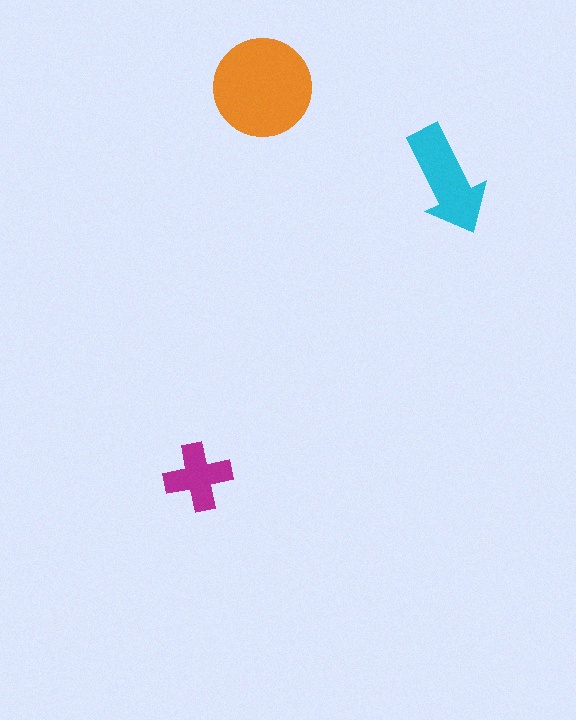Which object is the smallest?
The magenta cross.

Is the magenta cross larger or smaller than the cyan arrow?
Smaller.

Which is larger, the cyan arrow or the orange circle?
The orange circle.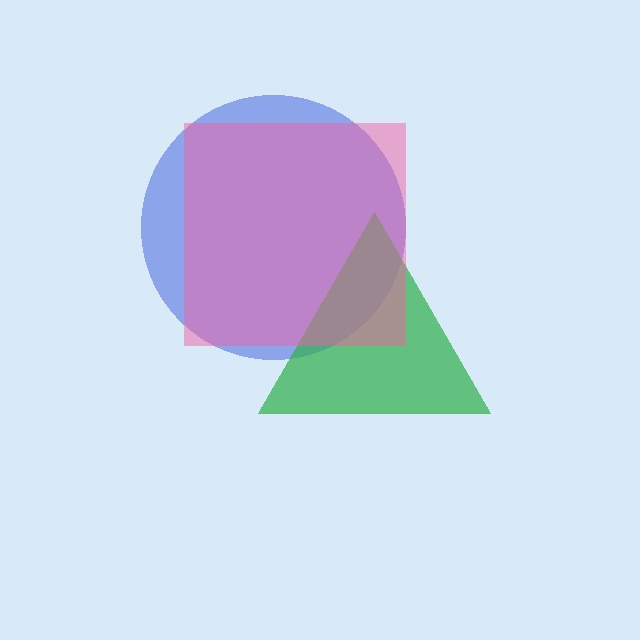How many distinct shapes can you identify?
There are 3 distinct shapes: a blue circle, a green triangle, a pink square.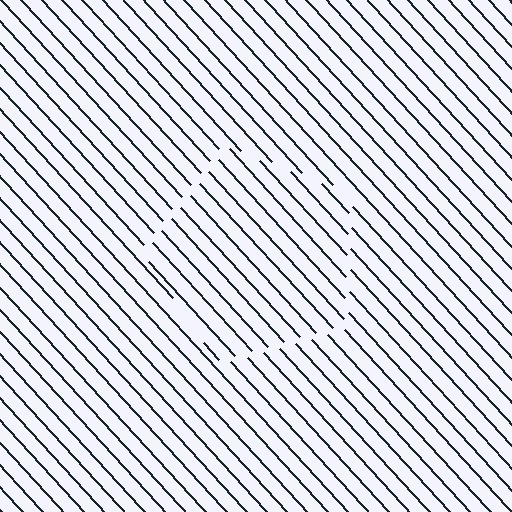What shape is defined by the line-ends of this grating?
An illusory pentagon. The interior of the shape contains the same grating, shifted by half a period — the contour is defined by the phase discontinuity where line-ends from the inner and outer gratings abut.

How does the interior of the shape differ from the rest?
The interior of the shape contains the same grating, shifted by half a period — the contour is defined by the phase discontinuity where line-ends from the inner and outer gratings abut.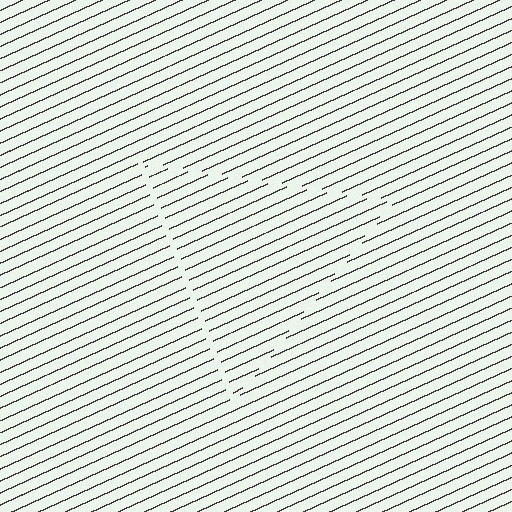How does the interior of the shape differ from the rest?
The interior of the shape contains the same grating, shifted by half a period — the contour is defined by the phase discontinuity where line-ends from the inner and outer gratings abut.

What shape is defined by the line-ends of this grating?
An illusory triangle. The interior of the shape contains the same grating, shifted by half a period — the contour is defined by the phase discontinuity where line-ends from the inner and outer gratings abut.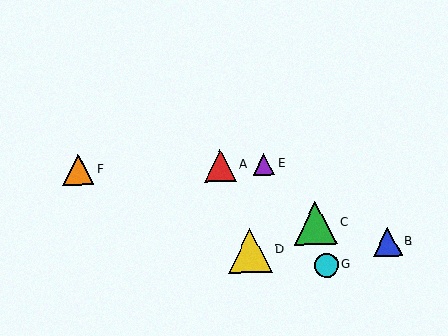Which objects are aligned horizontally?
Objects A, E, F are aligned horizontally.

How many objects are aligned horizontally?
3 objects (A, E, F) are aligned horizontally.